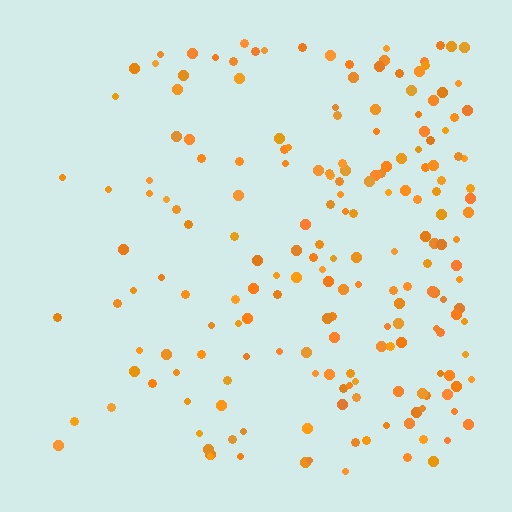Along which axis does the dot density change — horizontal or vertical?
Horizontal.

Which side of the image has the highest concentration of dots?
The right.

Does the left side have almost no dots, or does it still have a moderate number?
Still a moderate number, just noticeably fewer than the right.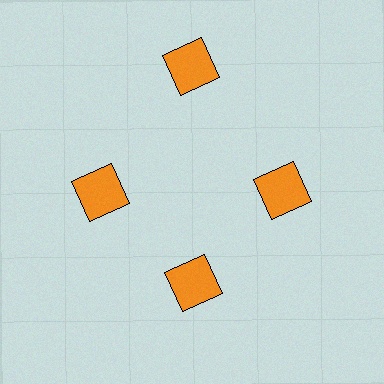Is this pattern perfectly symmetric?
No. The 4 orange squares are arranged in a ring, but one element near the 12 o'clock position is pushed outward from the center, breaking the 4-fold rotational symmetry.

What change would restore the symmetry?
The symmetry would be restored by moving it inward, back onto the ring so that all 4 squares sit at equal angles and equal distance from the center.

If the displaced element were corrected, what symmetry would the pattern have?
It would have 4-fold rotational symmetry — the pattern would map onto itself every 90 degrees.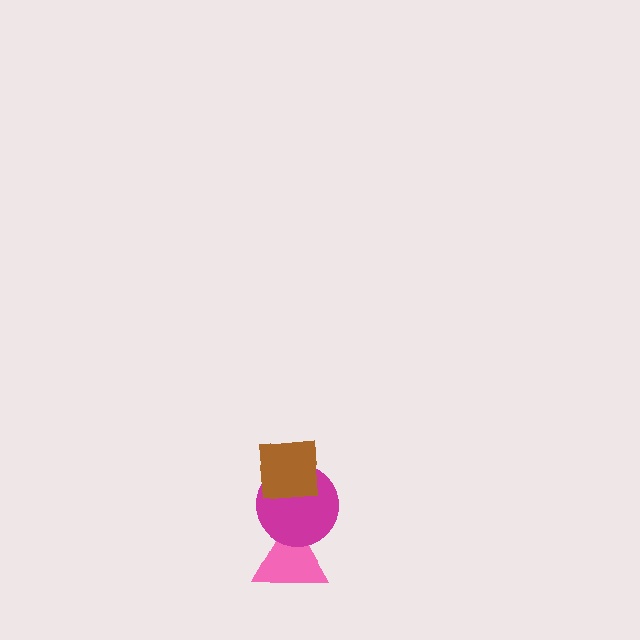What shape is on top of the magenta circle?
The brown square is on top of the magenta circle.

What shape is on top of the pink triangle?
The magenta circle is on top of the pink triangle.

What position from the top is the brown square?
The brown square is 1st from the top.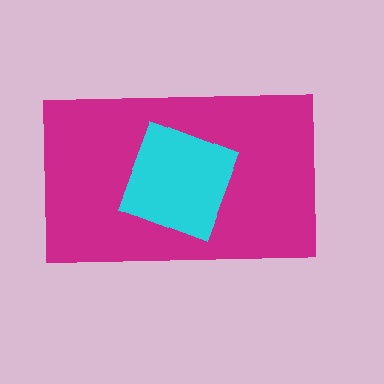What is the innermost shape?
The cyan square.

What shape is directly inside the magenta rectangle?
The cyan square.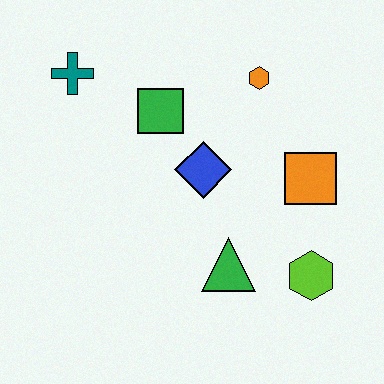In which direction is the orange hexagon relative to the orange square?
The orange hexagon is above the orange square.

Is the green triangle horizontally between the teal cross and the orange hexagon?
Yes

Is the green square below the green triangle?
No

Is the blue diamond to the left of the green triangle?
Yes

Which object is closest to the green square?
The blue diamond is closest to the green square.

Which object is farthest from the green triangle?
The teal cross is farthest from the green triangle.